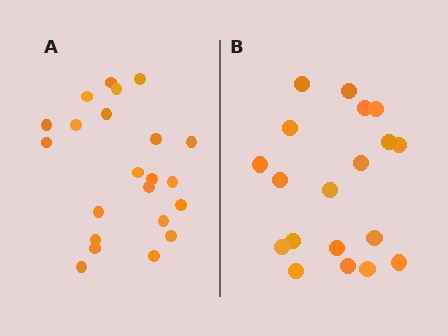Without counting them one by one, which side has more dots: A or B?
Region A (the left region) has more dots.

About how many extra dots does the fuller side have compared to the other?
Region A has just a few more — roughly 2 or 3 more dots than region B.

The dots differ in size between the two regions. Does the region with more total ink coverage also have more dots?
No. Region B has more total ink coverage because its dots are larger, but region A actually contains more individual dots. Total area can be misleading — the number of items is what matters here.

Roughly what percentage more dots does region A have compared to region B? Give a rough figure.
About 15% more.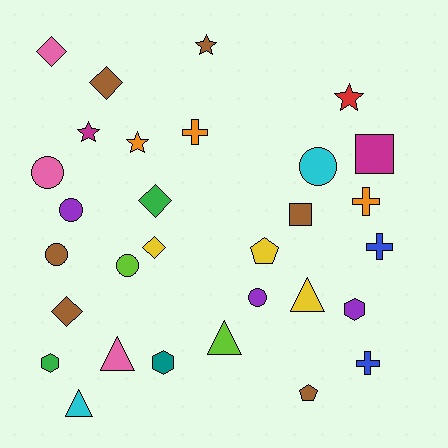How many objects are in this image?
There are 30 objects.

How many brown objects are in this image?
There are 6 brown objects.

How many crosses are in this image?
There are 4 crosses.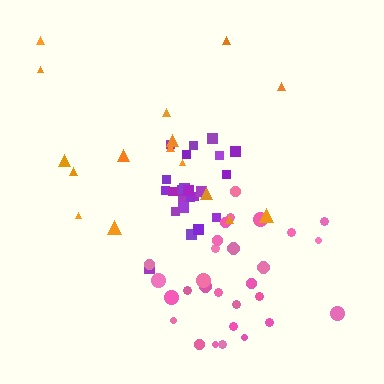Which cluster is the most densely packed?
Purple.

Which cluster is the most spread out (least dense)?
Orange.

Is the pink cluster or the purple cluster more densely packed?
Purple.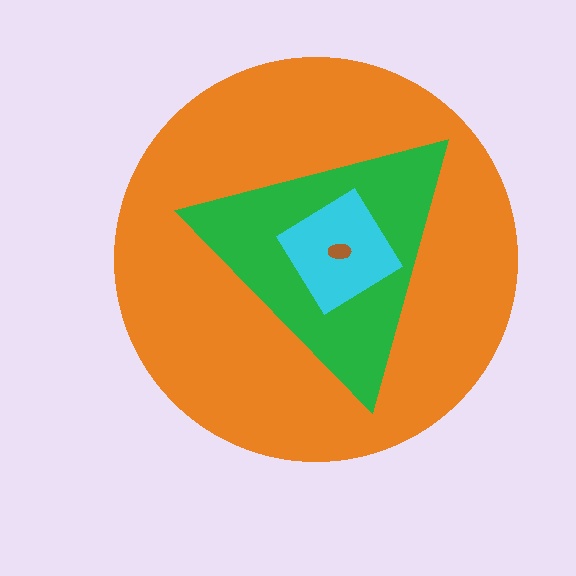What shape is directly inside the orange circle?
The green triangle.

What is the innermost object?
The brown ellipse.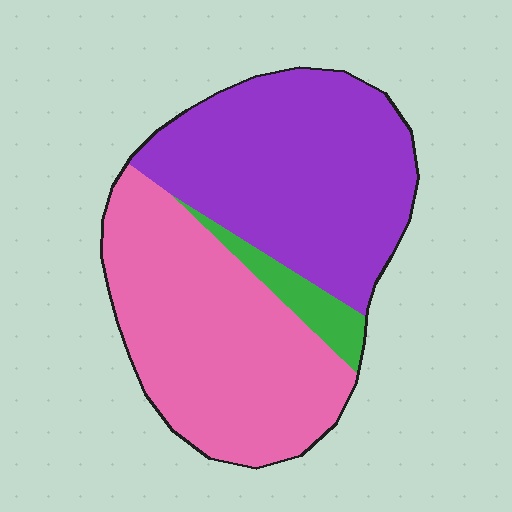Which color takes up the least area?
Green, at roughly 5%.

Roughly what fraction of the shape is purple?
Purple takes up about one half (1/2) of the shape.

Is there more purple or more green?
Purple.